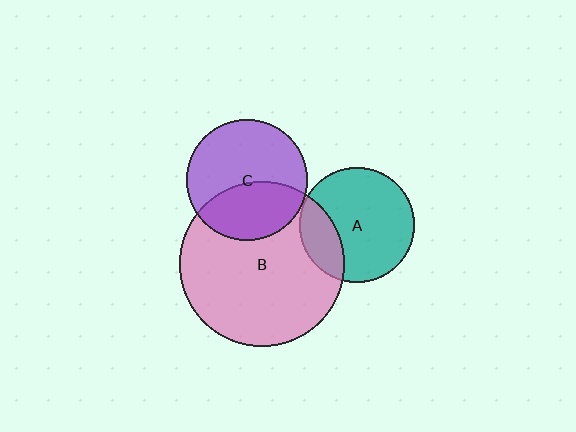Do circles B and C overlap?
Yes.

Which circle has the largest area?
Circle B (pink).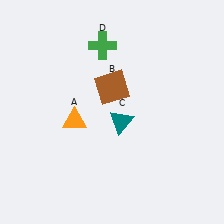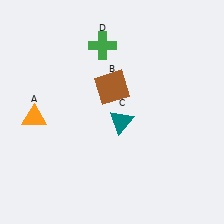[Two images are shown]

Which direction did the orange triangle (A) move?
The orange triangle (A) moved left.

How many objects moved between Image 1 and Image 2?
1 object moved between the two images.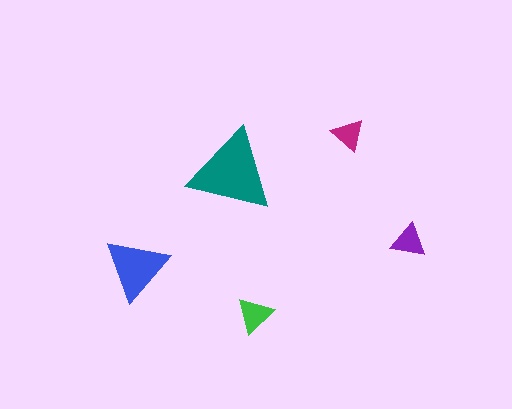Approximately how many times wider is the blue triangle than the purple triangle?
About 2 times wider.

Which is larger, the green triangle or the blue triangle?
The blue one.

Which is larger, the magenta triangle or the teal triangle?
The teal one.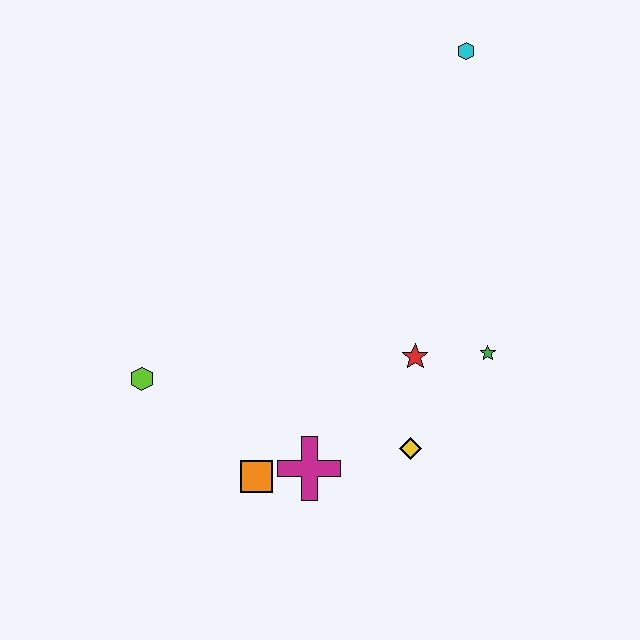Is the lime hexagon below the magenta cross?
No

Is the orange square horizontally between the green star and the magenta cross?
No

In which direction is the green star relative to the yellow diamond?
The green star is above the yellow diamond.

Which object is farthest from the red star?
The cyan hexagon is farthest from the red star.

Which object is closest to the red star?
The green star is closest to the red star.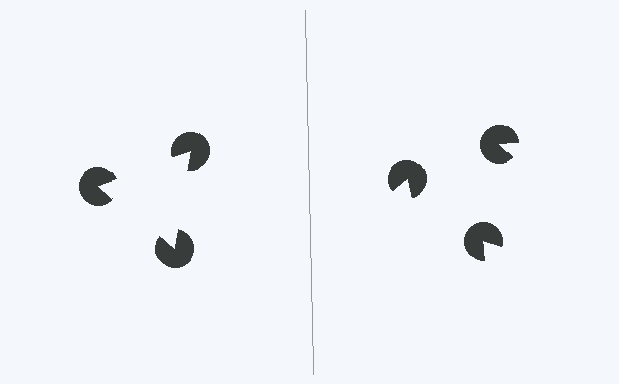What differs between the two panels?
The pac-man discs are positioned identically on both sides; only the wedge orientations differ. On the left they align to a triangle; on the right they are misaligned.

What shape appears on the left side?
An illusory triangle.